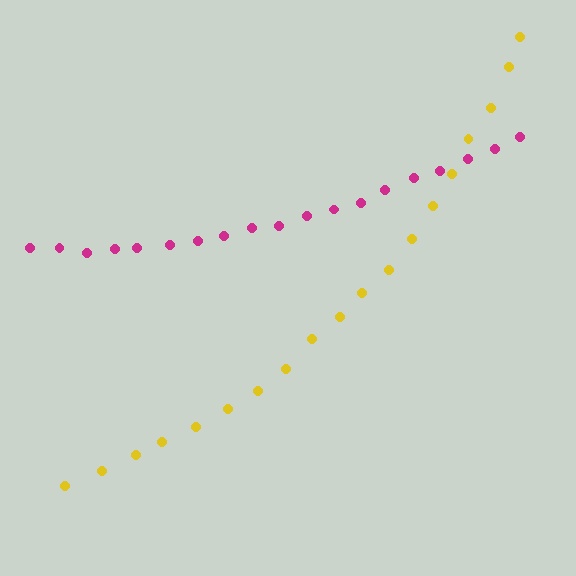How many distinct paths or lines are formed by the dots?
There are 2 distinct paths.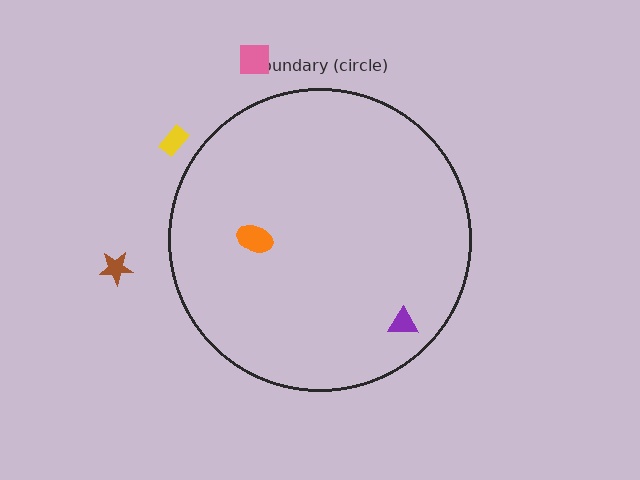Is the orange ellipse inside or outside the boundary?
Inside.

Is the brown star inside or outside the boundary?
Outside.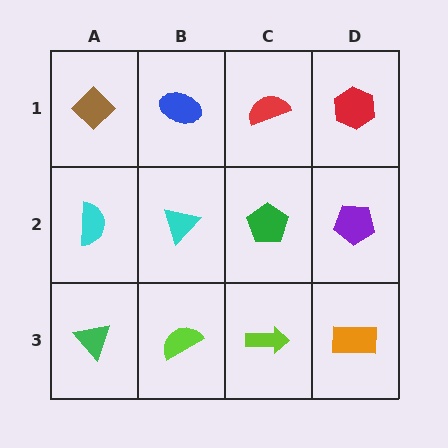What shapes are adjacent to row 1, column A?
A cyan semicircle (row 2, column A), a blue ellipse (row 1, column B).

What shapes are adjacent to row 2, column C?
A red semicircle (row 1, column C), a lime arrow (row 3, column C), a cyan triangle (row 2, column B), a purple pentagon (row 2, column D).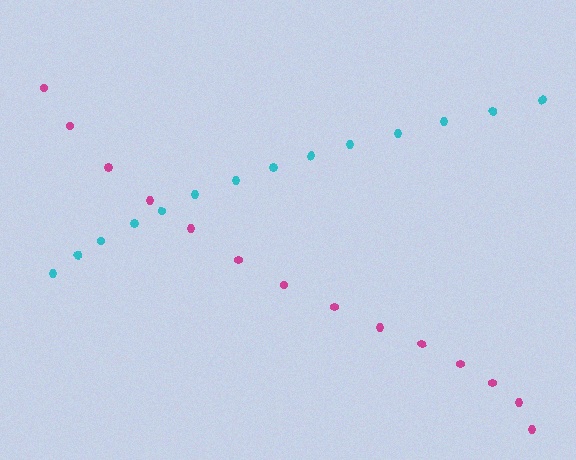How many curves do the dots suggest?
There are 2 distinct paths.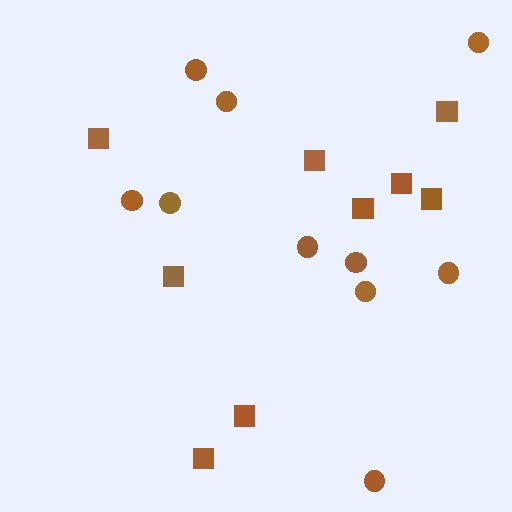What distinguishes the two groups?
There are 2 groups: one group of circles (10) and one group of squares (9).